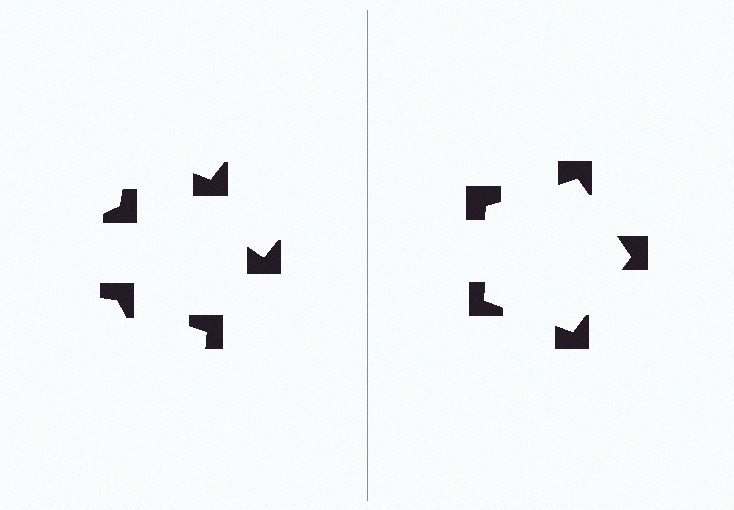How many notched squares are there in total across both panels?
10 — 5 on each side.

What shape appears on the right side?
An illusory pentagon.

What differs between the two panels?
The notched squares are positioned identically on both sides; only the wedge orientations differ. On the right they align to a pentagon; on the left they are misaligned.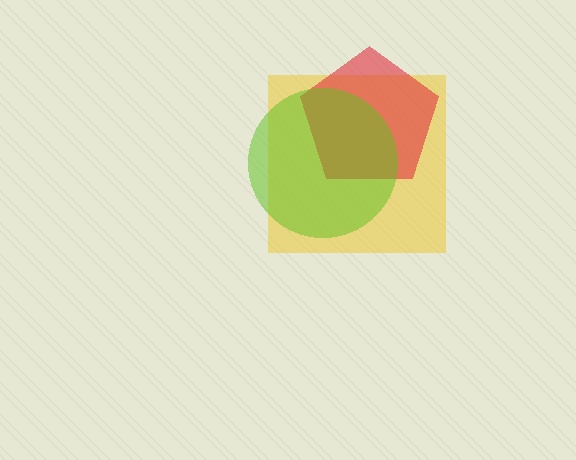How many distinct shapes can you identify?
There are 3 distinct shapes: a yellow square, a red pentagon, a lime circle.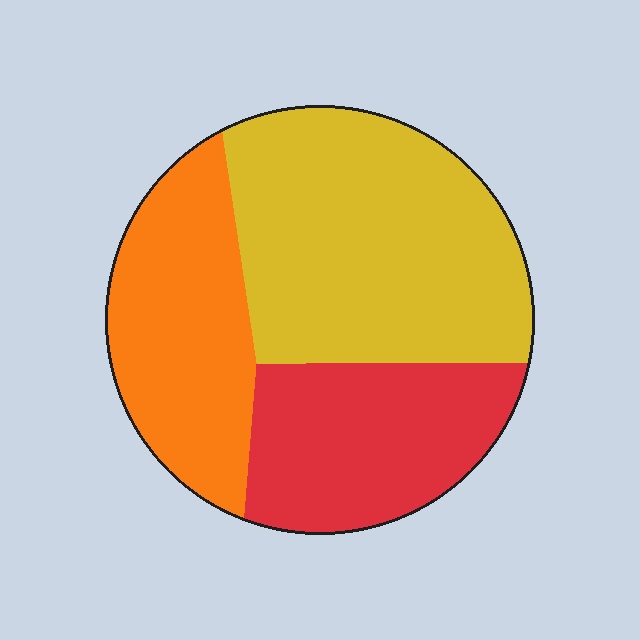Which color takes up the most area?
Yellow, at roughly 45%.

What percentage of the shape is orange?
Orange covers 28% of the shape.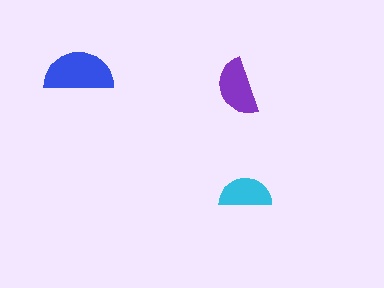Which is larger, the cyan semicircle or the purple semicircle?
The purple one.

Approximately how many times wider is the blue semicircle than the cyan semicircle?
About 1.5 times wider.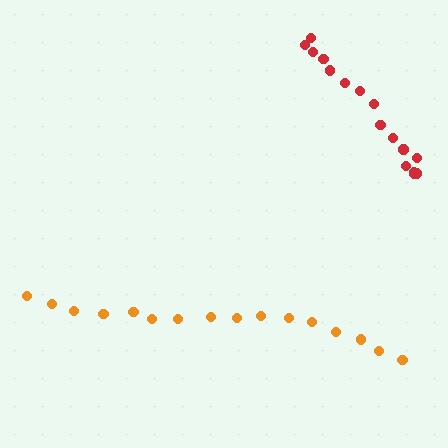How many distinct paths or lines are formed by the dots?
There are 2 distinct paths.